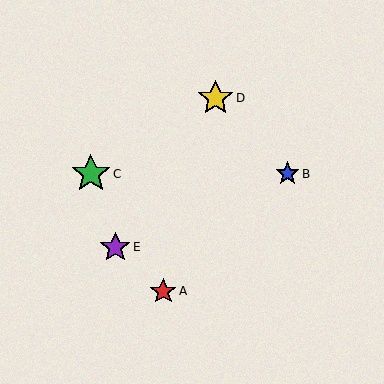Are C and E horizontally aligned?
No, C is at y≈174 and E is at y≈247.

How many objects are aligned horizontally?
2 objects (B, C) are aligned horizontally.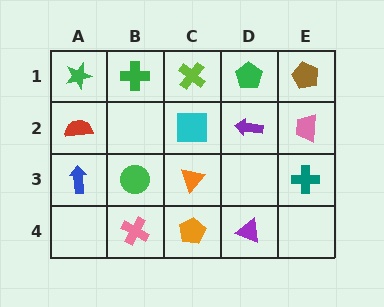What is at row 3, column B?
A green circle.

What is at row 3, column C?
An orange triangle.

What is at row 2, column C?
A cyan square.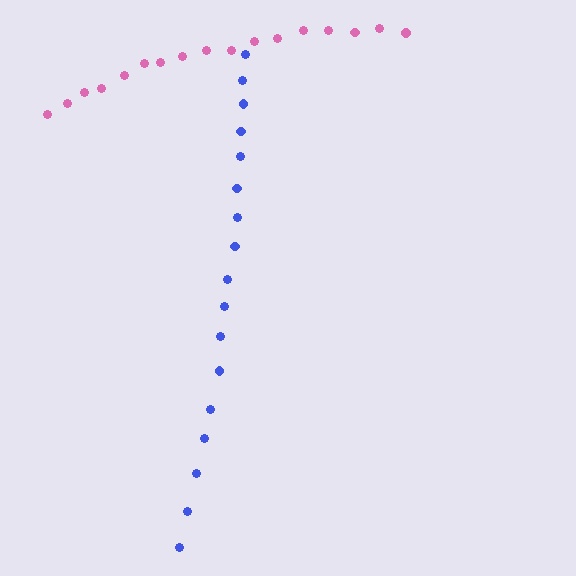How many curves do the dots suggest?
There are 2 distinct paths.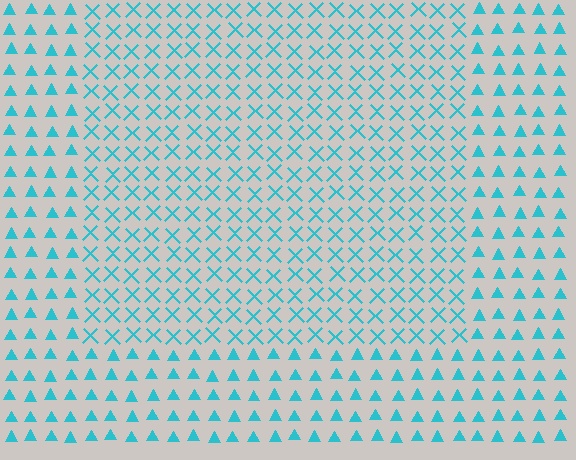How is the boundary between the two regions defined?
The boundary is defined by a change in element shape: X marks inside vs. triangles outside. All elements share the same color and spacing.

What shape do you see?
I see a rectangle.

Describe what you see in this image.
The image is filled with small cyan elements arranged in a uniform grid. A rectangle-shaped region contains X marks, while the surrounding area contains triangles. The boundary is defined purely by the change in element shape.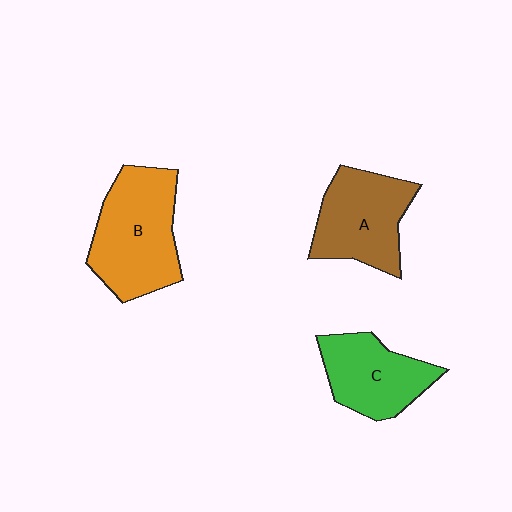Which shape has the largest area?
Shape B (orange).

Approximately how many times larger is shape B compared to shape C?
Approximately 1.4 times.